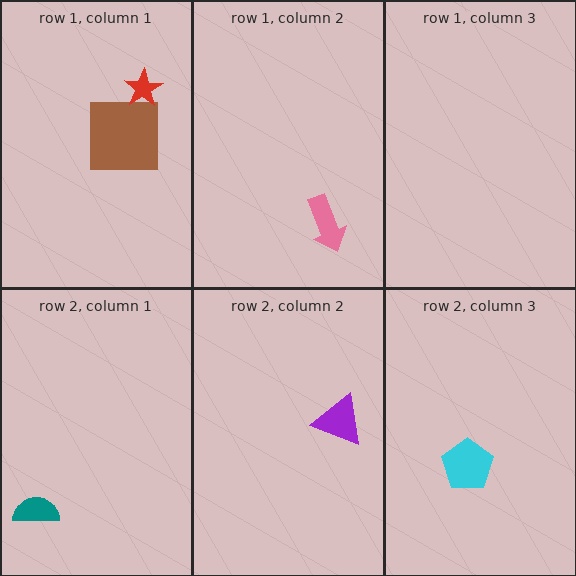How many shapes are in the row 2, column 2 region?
1.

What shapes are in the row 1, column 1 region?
The brown square, the red star.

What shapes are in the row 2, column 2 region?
The purple triangle.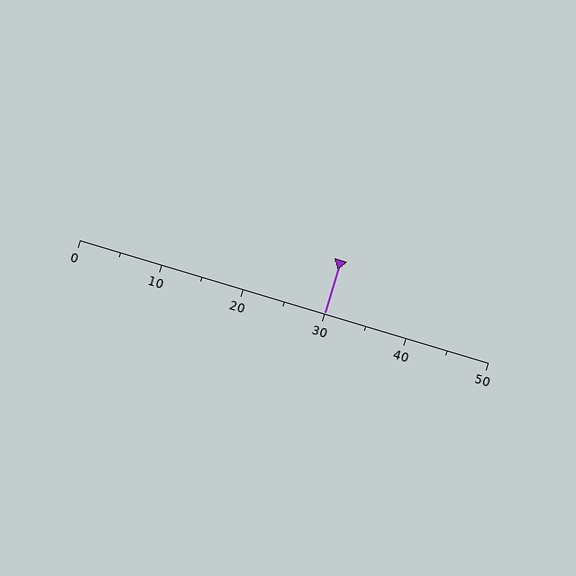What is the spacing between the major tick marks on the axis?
The major ticks are spaced 10 apart.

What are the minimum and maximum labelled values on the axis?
The axis runs from 0 to 50.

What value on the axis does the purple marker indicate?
The marker indicates approximately 30.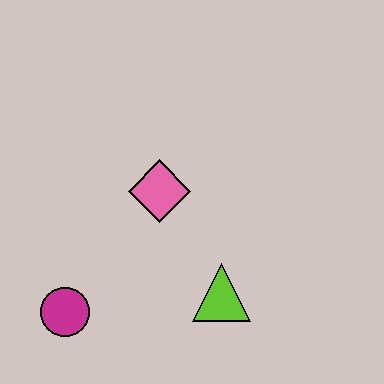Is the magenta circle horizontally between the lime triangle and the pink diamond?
No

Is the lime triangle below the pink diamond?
Yes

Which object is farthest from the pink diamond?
The magenta circle is farthest from the pink diamond.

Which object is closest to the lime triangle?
The pink diamond is closest to the lime triangle.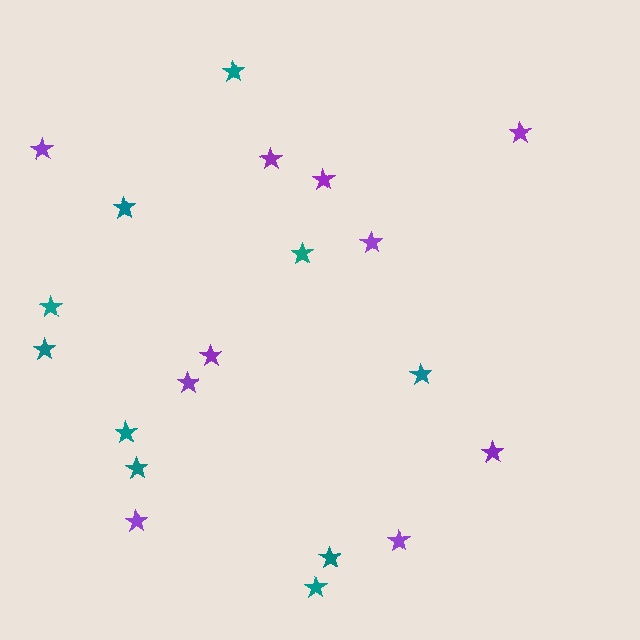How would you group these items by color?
There are 2 groups: one group of purple stars (10) and one group of teal stars (10).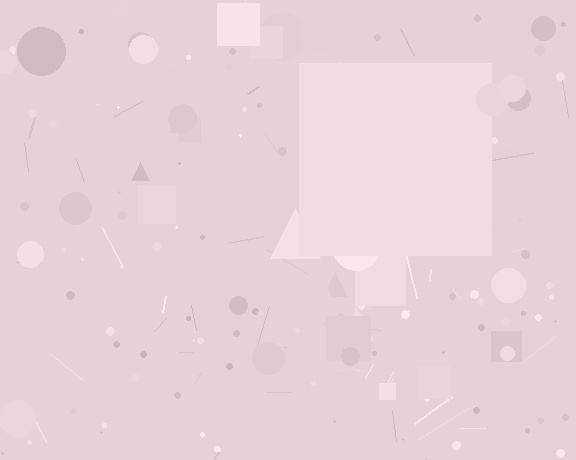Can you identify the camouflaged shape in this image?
The camouflaged shape is a square.